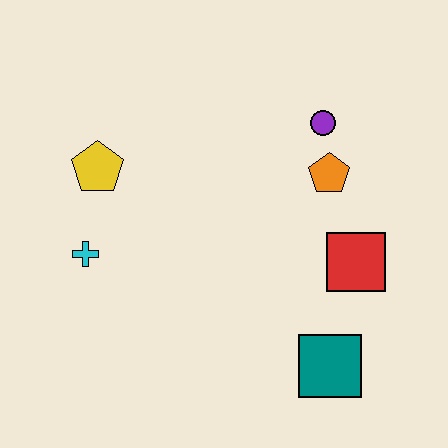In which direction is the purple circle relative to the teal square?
The purple circle is above the teal square.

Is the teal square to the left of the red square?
Yes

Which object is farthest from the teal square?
The yellow pentagon is farthest from the teal square.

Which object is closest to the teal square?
The red square is closest to the teal square.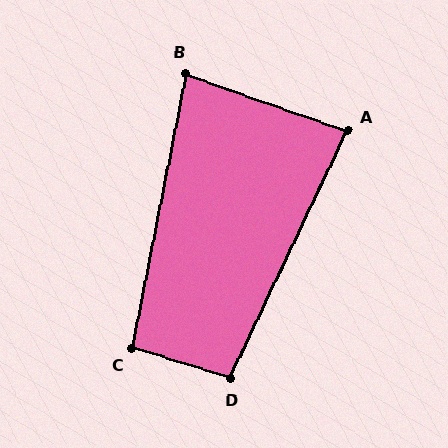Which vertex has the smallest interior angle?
B, at approximately 82 degrees.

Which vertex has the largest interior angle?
D, at approximately 98 degrees.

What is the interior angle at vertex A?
Approximately 84 degrees (acute).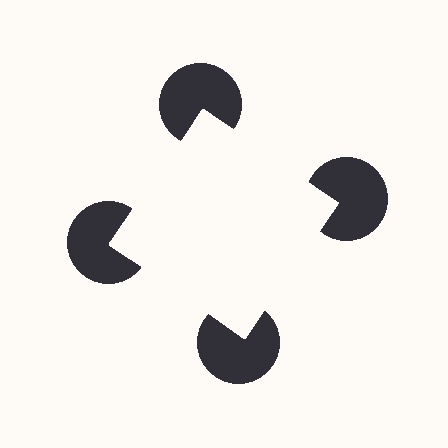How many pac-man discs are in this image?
There are 4 — one at each vertex of the illusory square.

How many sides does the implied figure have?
4 sides.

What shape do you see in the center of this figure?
An illusory square — its edges are inferred from the aligned wedge cuts in the pac-man discs, not physically drawn.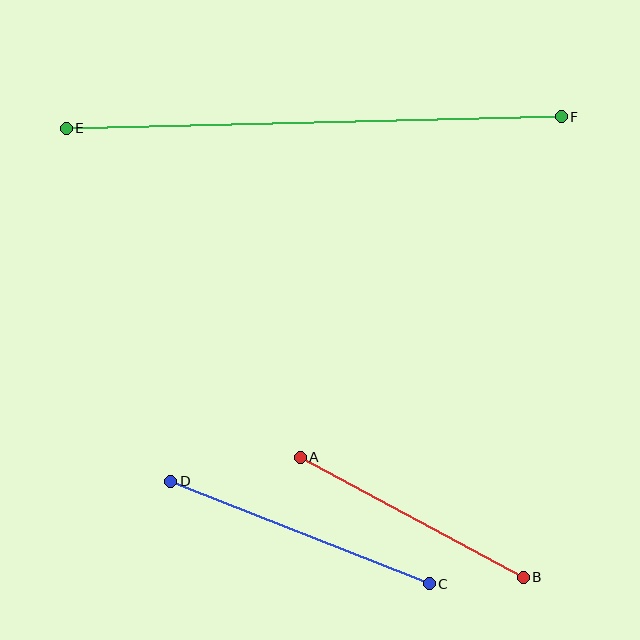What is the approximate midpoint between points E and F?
The midpoint is at approximately (314, 122) pixels.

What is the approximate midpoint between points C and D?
The midpoint is at approximately (300, 533) pixels.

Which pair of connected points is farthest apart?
Points E and F are farthest apart.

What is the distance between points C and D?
The distance is approximately 278 pixels.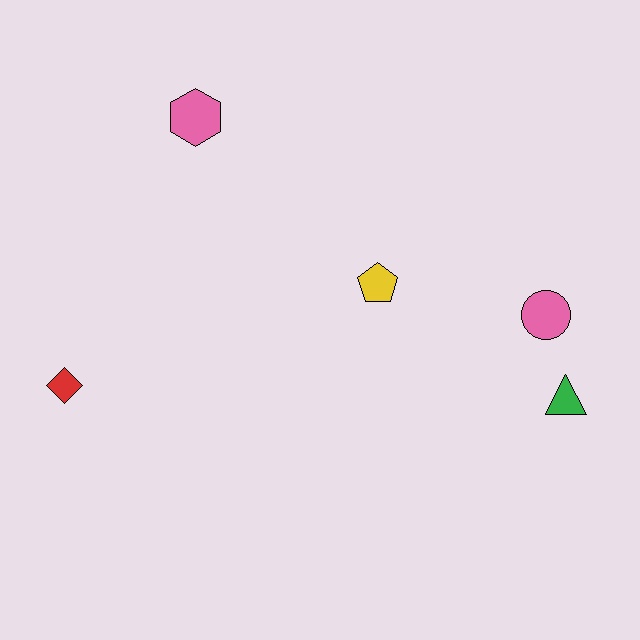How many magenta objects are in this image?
There are no magenta objects.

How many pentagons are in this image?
There is 1 pentagon.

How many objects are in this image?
There are 5 objects.